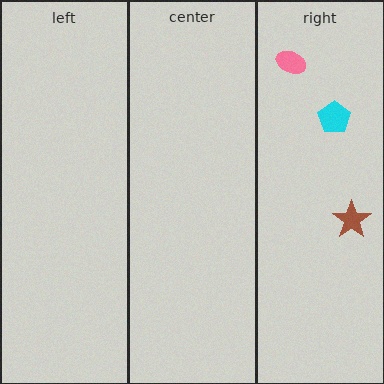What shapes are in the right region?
The brown star, the pink ellipse, the cyan pentagon.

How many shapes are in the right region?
3.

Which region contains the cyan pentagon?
The right region.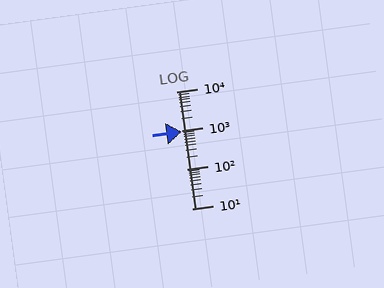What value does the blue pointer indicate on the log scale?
The pointer indicates approximately 960.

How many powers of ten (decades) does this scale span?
The scale spans 3 decades, from 10 to 10000.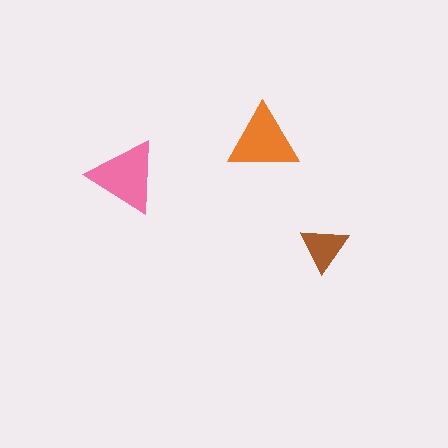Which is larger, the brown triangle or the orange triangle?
The orange one.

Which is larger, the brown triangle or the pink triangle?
The pink one.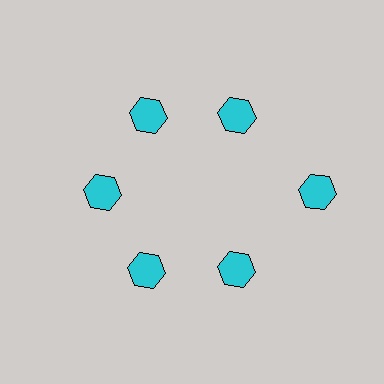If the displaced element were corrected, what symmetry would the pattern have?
It would have 6-fold rotational symmetry — the pattern would map onto itself every 60 degrees.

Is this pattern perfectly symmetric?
No. The 6 cyan hexagons are arranged in a ring, but one element near the 3 o'clock position is pushed outward from the center, breaking the 6-fold rotational symmetry.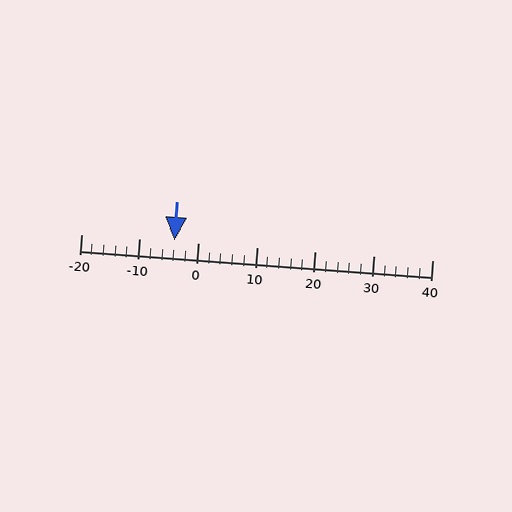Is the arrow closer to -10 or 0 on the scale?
The arrow is closer to 0.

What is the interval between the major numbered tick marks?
The major tick marks are spaced 10 units apart.